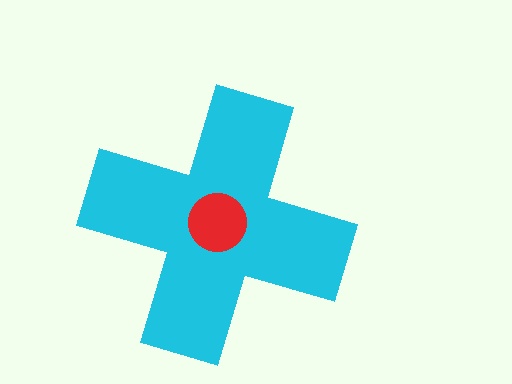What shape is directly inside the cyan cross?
The red circle.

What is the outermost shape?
The cyan cross.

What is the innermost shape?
The red circle.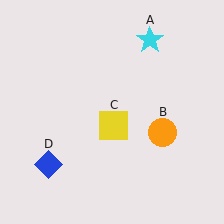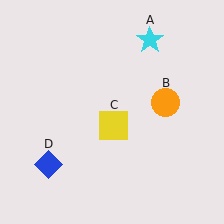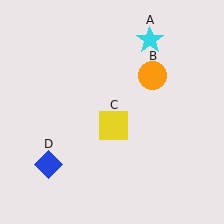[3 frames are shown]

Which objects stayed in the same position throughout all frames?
Cyan star (object A) and yellow square (object C) and blue diamond (object D) remained stationary.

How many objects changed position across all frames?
1 object changed position: orange circle (object B).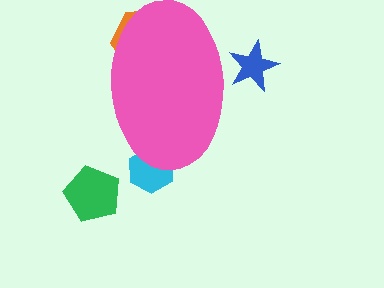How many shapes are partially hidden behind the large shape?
3 shapes are partially hidden.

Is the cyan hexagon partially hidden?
Yes, the cyan hexagon is partially hidden behind the pink ellipse.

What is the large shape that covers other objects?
A pink ellipse.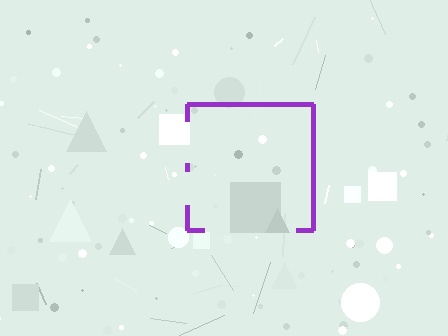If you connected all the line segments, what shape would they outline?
They would outline a square.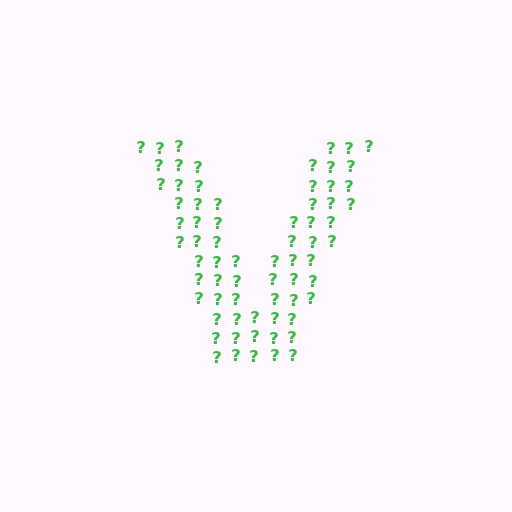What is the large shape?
The large shape is the letter V.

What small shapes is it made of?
It is made of small question marks.